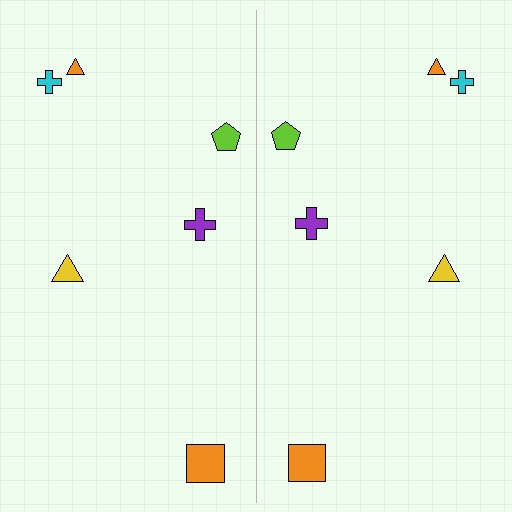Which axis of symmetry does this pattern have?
The pattern has a vertical axis of symmetry running through the center of the image.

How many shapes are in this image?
There are 12 shapes in this image.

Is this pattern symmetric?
Yes, this pattern has bilateral (reflection) symmetry.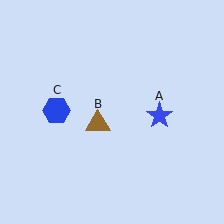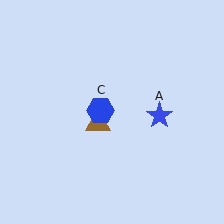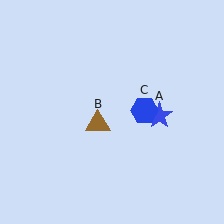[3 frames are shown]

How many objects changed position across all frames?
1 object changed position: blue hexagon (object C).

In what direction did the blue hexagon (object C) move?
The blue hexagon (object C) moved right.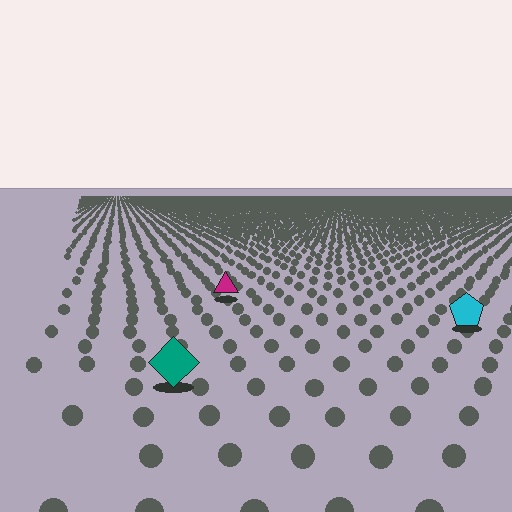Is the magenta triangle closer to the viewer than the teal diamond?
No. The teal diamond is closer — you can tell from the texture gradient: the ground texture is coarser near it.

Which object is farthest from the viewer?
The magenta triangle is farthest from the viewer. It appears smaller and the ground texture around it is denser.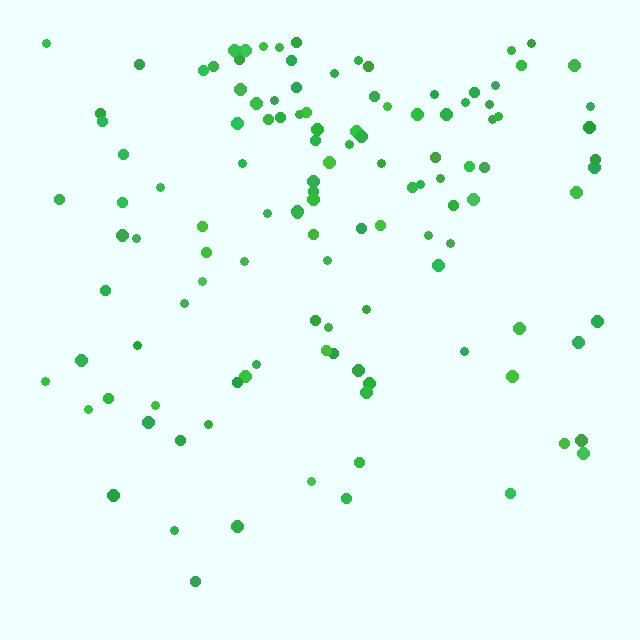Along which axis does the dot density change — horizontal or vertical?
Vertical.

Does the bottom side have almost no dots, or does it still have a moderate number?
Still a moderate number, just noticeably fewer than the top.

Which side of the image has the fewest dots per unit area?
The bottom.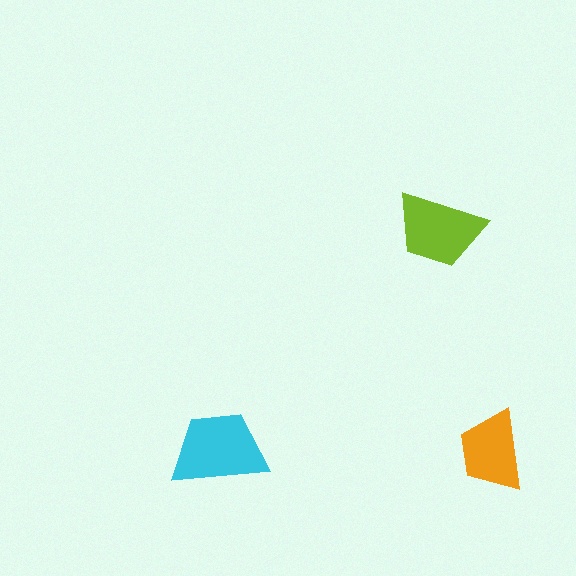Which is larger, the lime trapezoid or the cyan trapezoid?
The cyan one.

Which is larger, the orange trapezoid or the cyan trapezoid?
The cyan one.